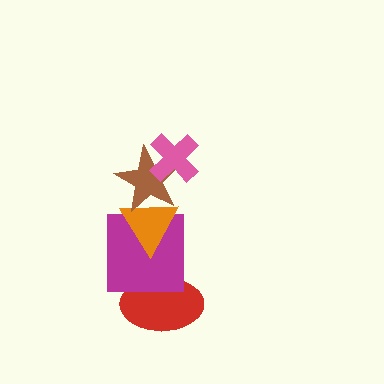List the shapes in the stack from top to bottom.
From top to bottom: the pink cross, the brown star, the orange triangle, the magenta square, the red ellipse.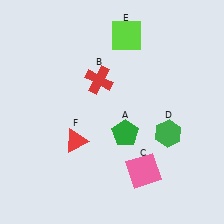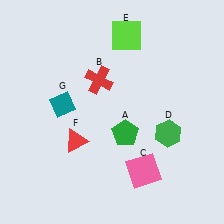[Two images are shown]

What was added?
A teal diamond (G) was added in Image 2.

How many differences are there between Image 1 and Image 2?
There is 1 difference between the two images.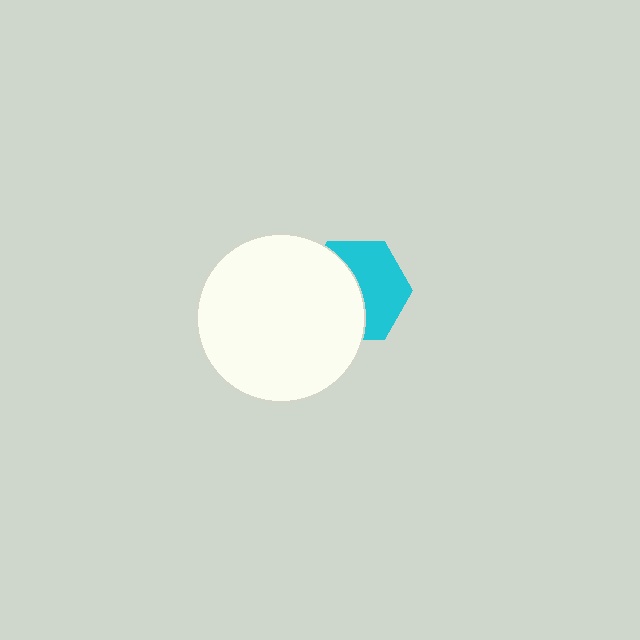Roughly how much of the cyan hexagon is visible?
About half of it is visible (roughly 51%).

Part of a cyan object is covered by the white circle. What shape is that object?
It is a hexagon.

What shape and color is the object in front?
The object in front is a white circle.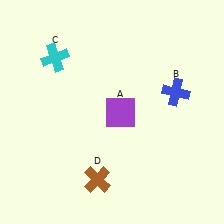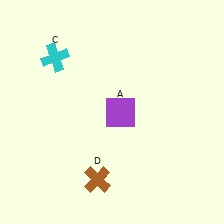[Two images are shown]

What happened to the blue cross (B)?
The blue cross (B) was removed in Image 2. It was in the top-right area of Image 1.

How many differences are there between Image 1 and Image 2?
There is 1 difference between the two images.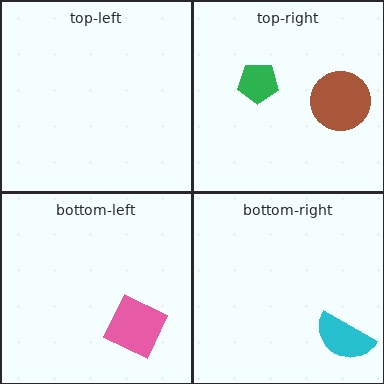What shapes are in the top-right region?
The brown circle, the green pentagon.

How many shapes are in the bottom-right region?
1.